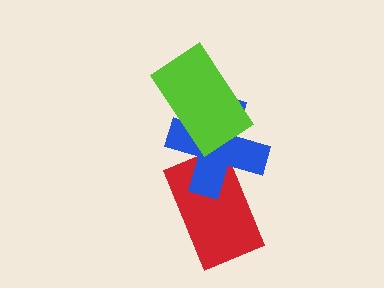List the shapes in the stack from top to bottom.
From top to bottom: the lime rectangle, the blue cross, the red rectangle.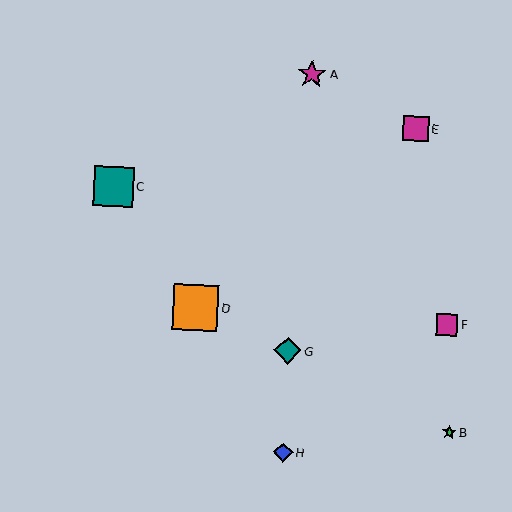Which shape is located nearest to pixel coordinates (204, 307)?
The orange square (labeled D) at (196, 307) is nearest to that location.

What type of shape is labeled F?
Shape F is a magenta square.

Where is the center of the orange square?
The center of the orange square is at (196, 307).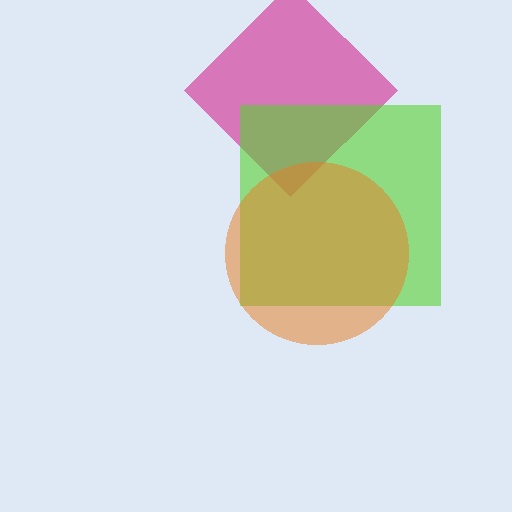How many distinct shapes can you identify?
There are 3 distinct shapes: a magenta diamond, a lime square, an orange circle.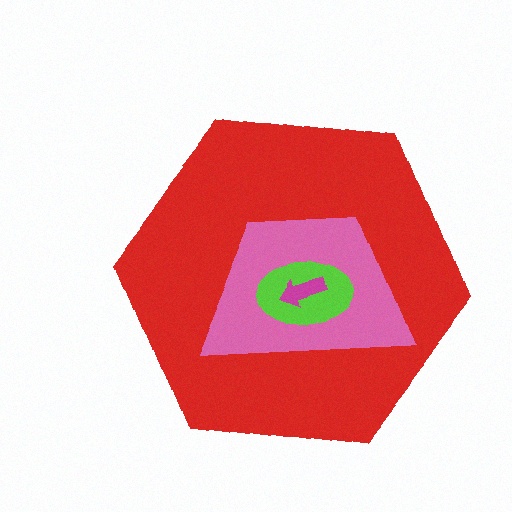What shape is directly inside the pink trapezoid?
The lime ellipse.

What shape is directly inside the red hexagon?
The pink trapezoid.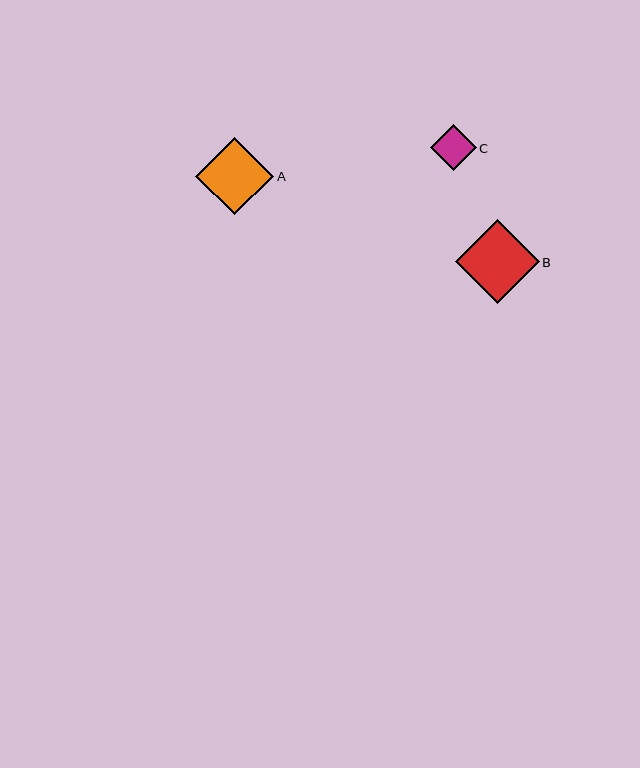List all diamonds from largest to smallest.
From largest to smallest: B, A, C.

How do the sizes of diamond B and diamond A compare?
Diamond B and diamond A are approximately the same size.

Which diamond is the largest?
Diamond B is the largest with a size of approximately 84 pixels.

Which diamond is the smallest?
Diamond C is the smallest with a size of approximately 46 pixels.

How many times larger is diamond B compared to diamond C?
Diamond B is approximately 1.8 times the size of diamond C.